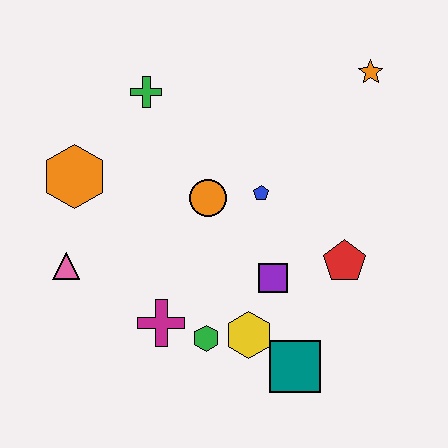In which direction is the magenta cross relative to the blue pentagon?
The magenta cross is below the blue pentagon.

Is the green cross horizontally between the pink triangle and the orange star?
Yes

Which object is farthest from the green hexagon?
The orange star is farthest from the green hexagon.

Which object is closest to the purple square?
The yellow hexagon is closest to the purple square.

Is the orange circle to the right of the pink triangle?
Yes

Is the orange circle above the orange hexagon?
No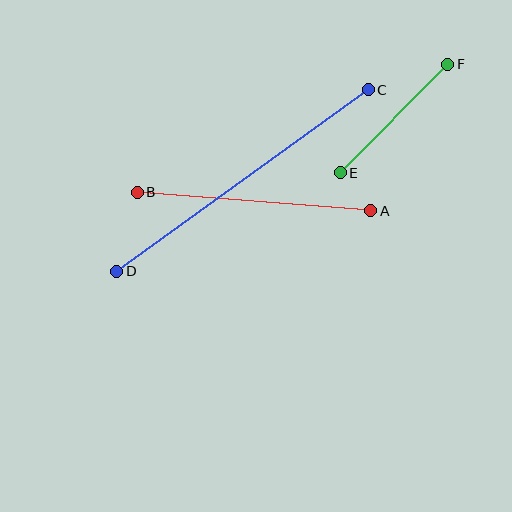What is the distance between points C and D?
The distance is approximately 311 pixels.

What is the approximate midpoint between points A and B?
The midpoint is at approximately (254, 202) pixels.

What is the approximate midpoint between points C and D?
The midpoint is at approximately (242, 180) pixels.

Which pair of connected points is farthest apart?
Points C and D are farthest apart.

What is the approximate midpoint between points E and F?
The midpoint is at approximately (394, 119) pixels.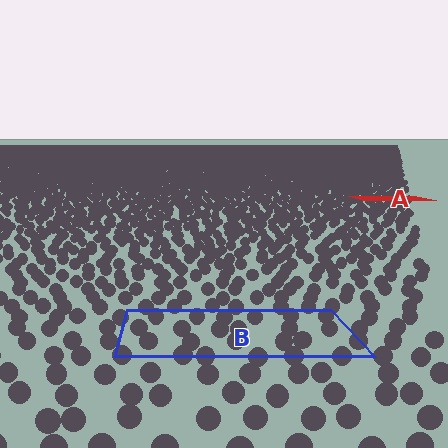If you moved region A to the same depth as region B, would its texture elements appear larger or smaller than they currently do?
They would appear larger. At a closer depth, the same texture elements are projected at a bigger on-screen size.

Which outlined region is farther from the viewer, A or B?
Region A is farther from the viewer — the texture elements inside it appear smaller and more densely packed.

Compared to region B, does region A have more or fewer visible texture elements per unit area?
Region A has more texture elements per unit area — they are packed more densely because it is farther away.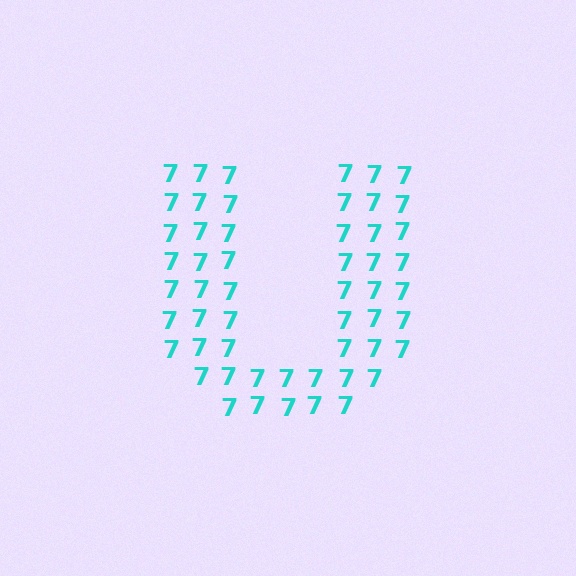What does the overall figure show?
The overall figure shows the letter U.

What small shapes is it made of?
It is made of small digit 7's.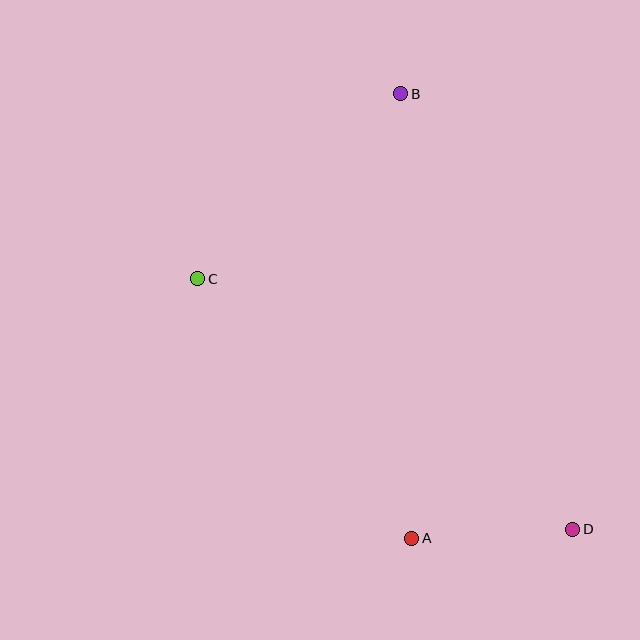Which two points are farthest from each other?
Points B and D are farthest from each other.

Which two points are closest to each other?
Points A and D are closest to each other.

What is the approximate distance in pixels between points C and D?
The distance between C and D is approximately 451 pixels.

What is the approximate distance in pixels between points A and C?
The distance between A and C is approximately 336 pixels.